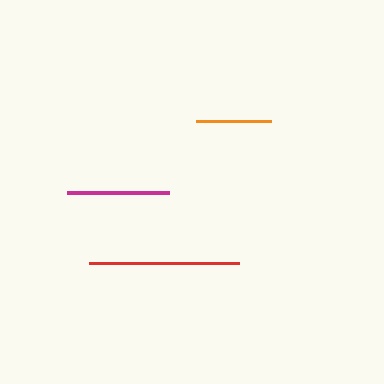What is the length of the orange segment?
The orange segment is approximately 75 pixels long.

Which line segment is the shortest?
The orange line is the shortest at approximately 75 pixels.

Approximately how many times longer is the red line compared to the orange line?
The red line is approximately 2.0 times the length of the orange line.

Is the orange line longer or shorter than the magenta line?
The magenta line is longer than the orange line.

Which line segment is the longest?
The red line is the longest at approximately 150 pixels.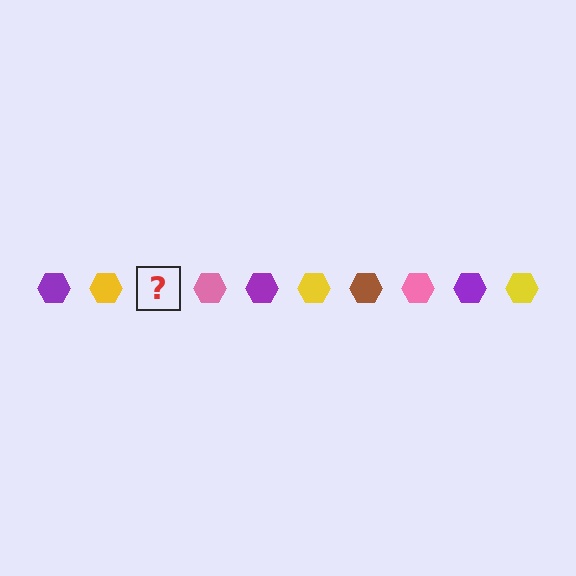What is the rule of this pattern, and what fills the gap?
The rule is that the pattern cycles through purple, yellow, brown, pink hexagons. The gap should be filled with a brown hexagon.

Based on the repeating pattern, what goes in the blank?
The blank should be a brown hexagon.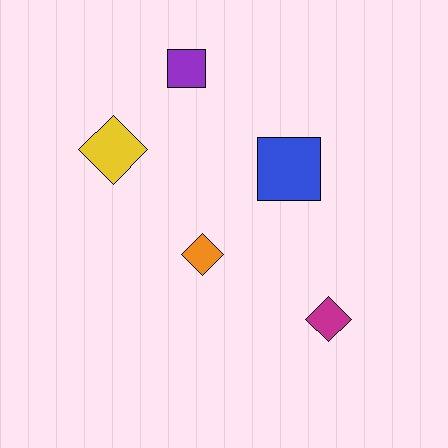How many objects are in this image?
There are 5 objects.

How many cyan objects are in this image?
There are no cyan objects.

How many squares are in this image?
There are 2 squares.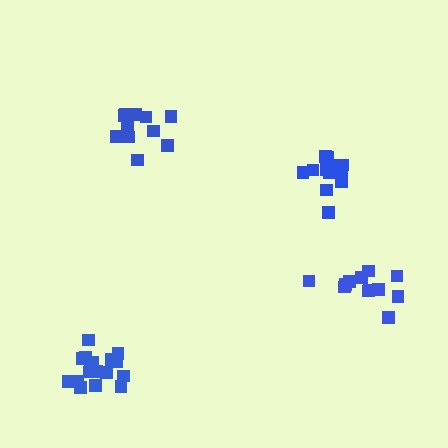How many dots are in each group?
Group 1: 13 dots, Group 2: 12 dots, Group 3: 14 dots, Group 4: 17 dots (56 total).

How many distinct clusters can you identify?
There are 4 distinct clusters.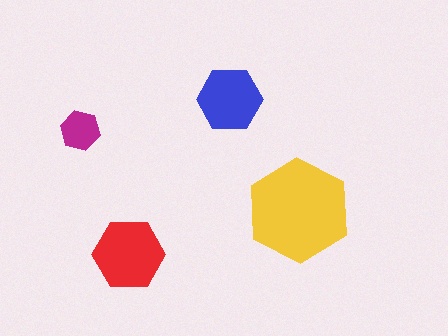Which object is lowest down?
The red hexagon is bottommost.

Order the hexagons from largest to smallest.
the yellow one, the red one, the blue one, the magenta one.